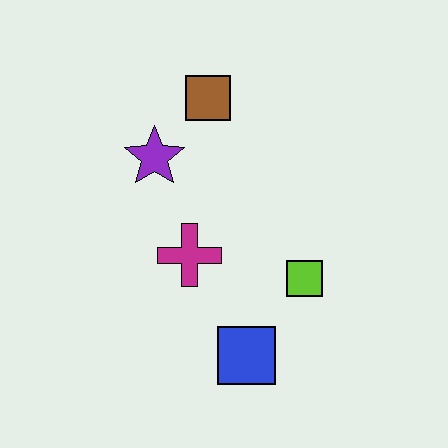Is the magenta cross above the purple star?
No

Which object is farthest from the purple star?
The blue square is farthest from the purple star.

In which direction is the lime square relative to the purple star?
The lime square is to the right of the purple star.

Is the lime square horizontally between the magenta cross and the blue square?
No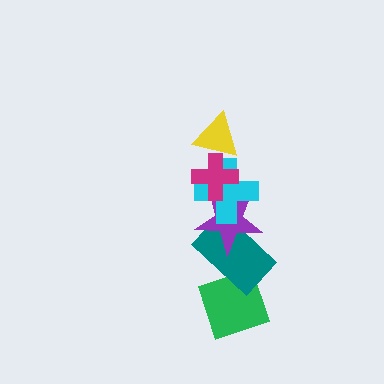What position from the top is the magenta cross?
The magenta cross is 2nd from the top.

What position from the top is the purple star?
The purple star is 4th from the top.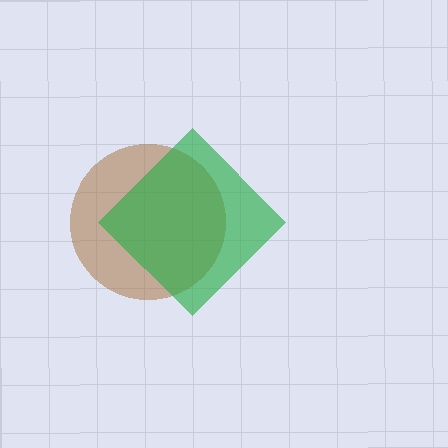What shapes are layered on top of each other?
The layered shapes are: a brown circle, a green diamond.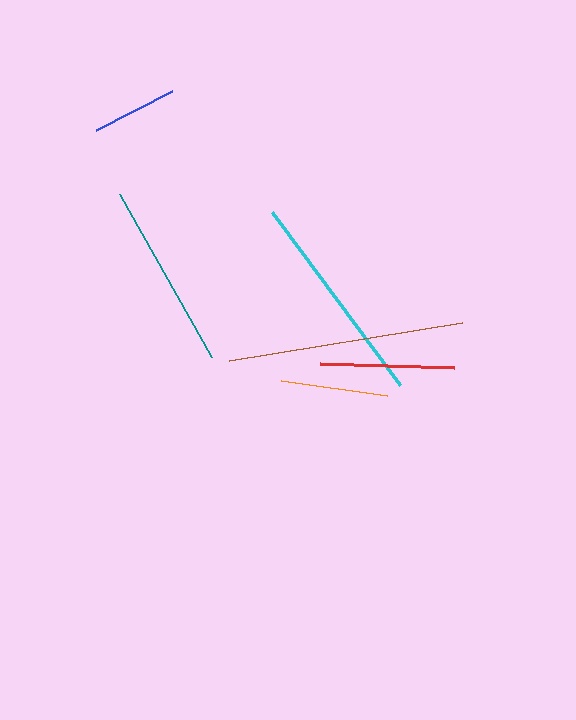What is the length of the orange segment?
The orange segment is approximately 107 pixels long.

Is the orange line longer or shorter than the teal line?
The teal line is longer than the orange line.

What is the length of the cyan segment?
The cyan segment is approximately 215 pixels long.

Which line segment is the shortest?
The blue line is the shortest at approximately 85 pixels.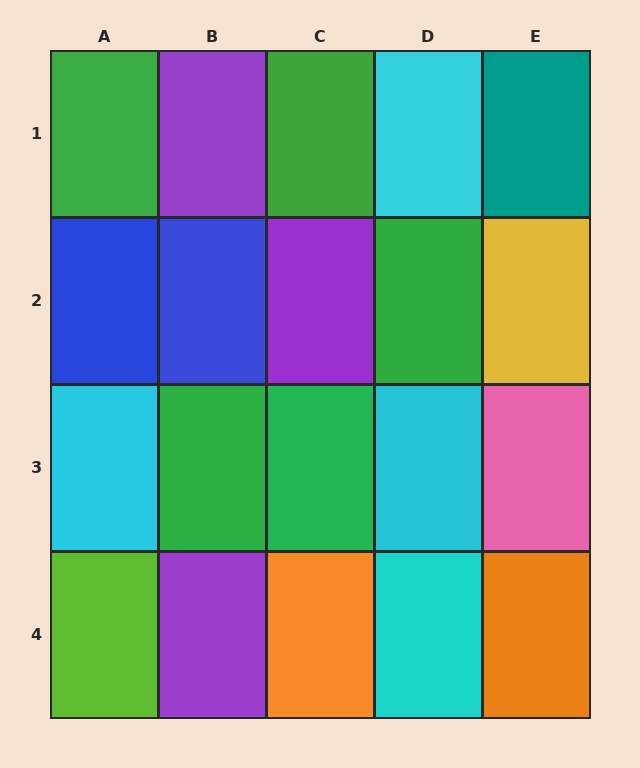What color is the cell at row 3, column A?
Cyan.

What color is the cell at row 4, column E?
Orange.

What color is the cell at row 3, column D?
Cyan.